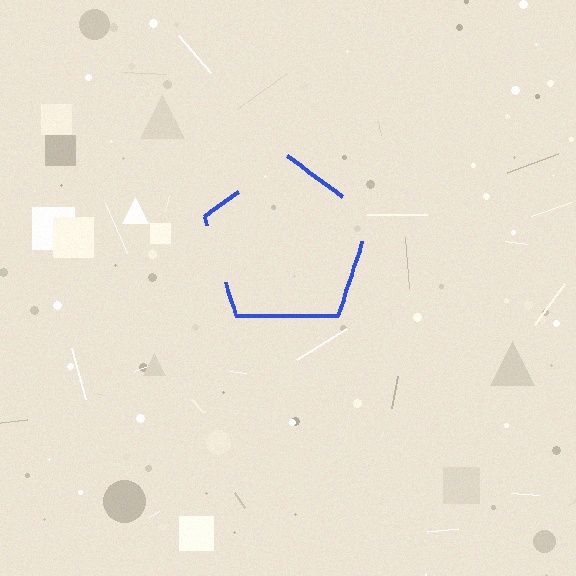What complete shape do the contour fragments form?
The contour fragments form a pentagon.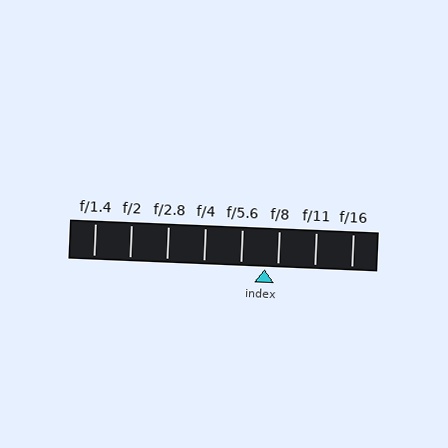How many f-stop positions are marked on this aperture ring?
There are 8 f-stop positions marked.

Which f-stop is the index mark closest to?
The index mark is closest to f/8.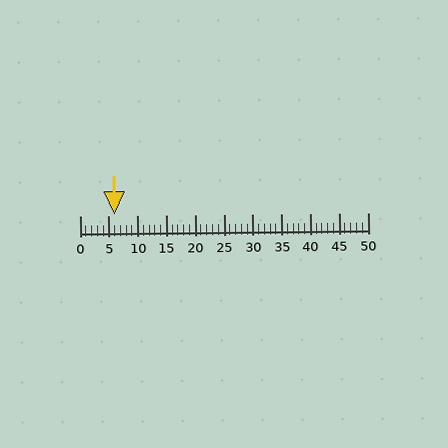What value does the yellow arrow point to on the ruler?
The yellow arrow points to approximately 6.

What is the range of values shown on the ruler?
The ruler shows values from 0 to 50.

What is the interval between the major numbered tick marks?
The major tick marks are spaced 5 units apart.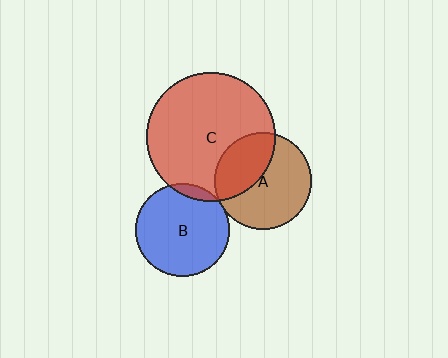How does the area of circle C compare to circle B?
Approximately 1.9 times.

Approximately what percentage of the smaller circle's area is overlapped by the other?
Approximately 5%.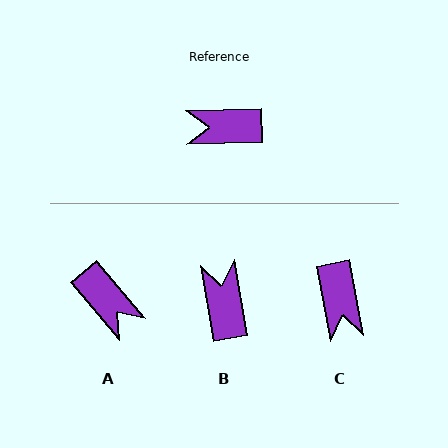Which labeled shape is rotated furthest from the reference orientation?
A, about 128 degrees away.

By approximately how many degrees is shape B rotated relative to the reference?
Approximately 82 degrees clockwise.